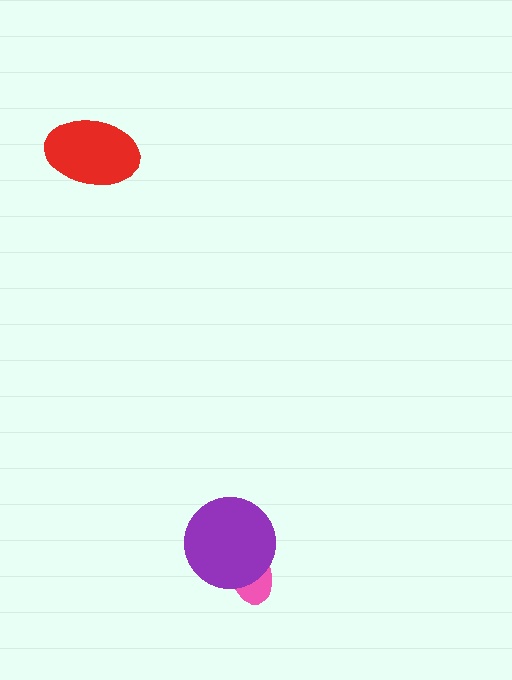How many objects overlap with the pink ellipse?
1 object overlaps with the pink ellipse.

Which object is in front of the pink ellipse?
The purple circle is in front of the pink ellipse.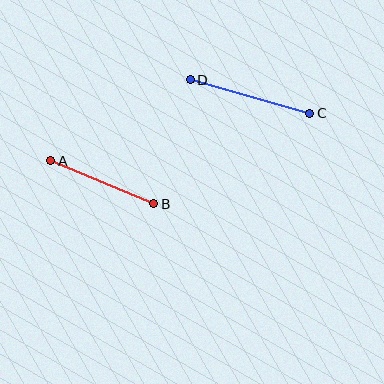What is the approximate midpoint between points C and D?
The midpoint is at approximately (250, 96) pixels.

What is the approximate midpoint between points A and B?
The midpoint is at approximately (102, 182) pixels.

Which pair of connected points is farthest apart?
Points C and D are farthest apart.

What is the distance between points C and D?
The distance is approximately 124 pixels.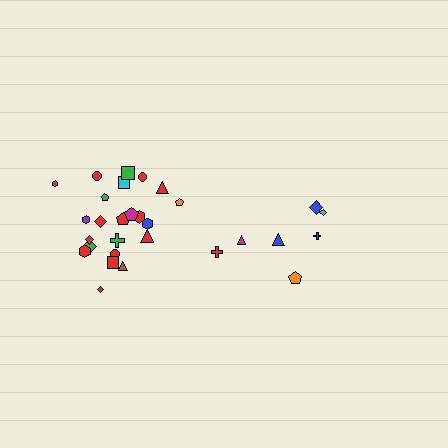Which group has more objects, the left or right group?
The left group.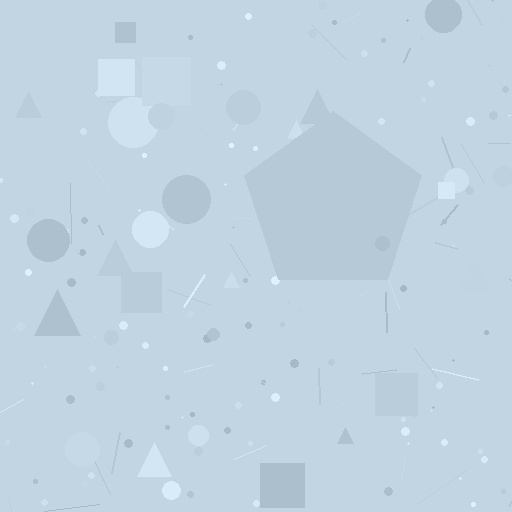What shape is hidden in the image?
A pentagon is hidden in the image.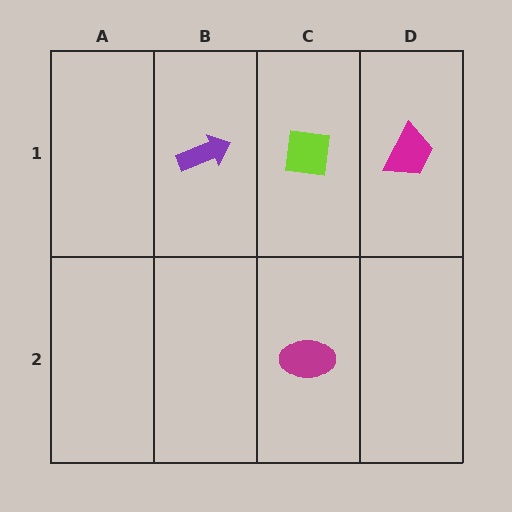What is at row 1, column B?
A purple arrow.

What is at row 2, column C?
A magenta ellipse.